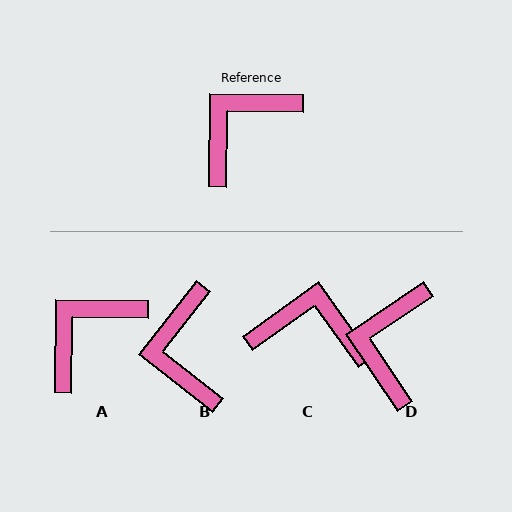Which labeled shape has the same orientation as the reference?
A.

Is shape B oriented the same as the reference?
No, it is off by about 53 degrees.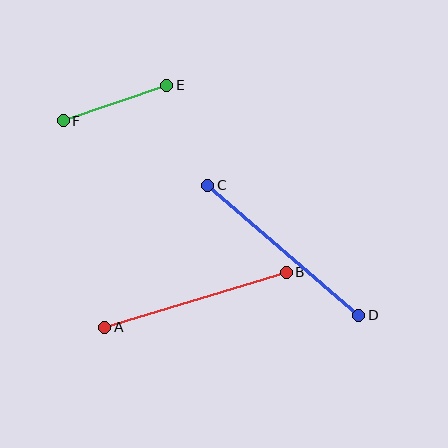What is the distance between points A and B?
The distance is approximately 190 pixels.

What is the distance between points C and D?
The distance is approximately 199 pixels.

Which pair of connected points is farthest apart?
Points C and D are farthest apart.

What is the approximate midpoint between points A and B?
The midpoint is at approximately (196, 300) pixels.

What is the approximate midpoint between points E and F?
The midpoint is at approximately (115, 103) pixels.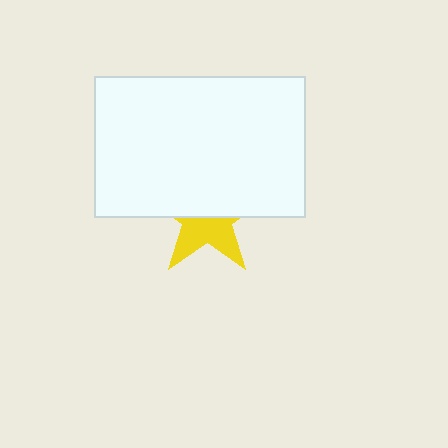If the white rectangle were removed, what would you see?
You would see the complete yellow star.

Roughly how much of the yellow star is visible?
A small part of it is visible (roughly 44%).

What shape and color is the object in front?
The object in front is a white rectangle.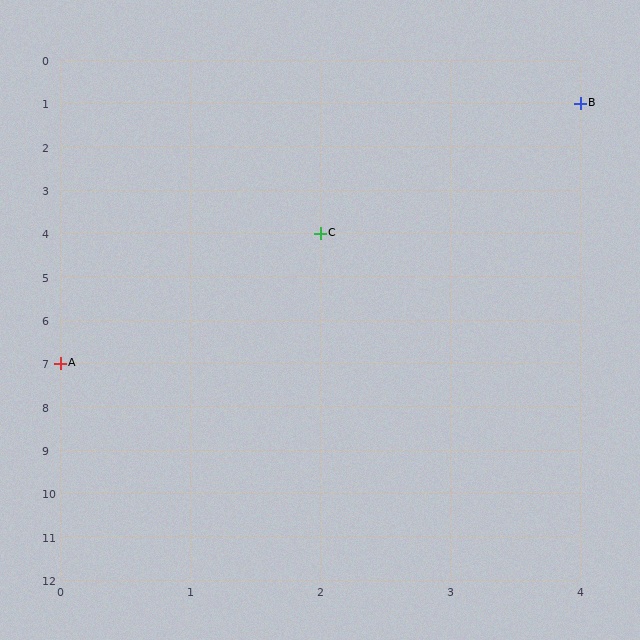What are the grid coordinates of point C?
Point C is at grid coordinates (2, 4).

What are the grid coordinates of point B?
Point B is at grid coordinates (4, 1).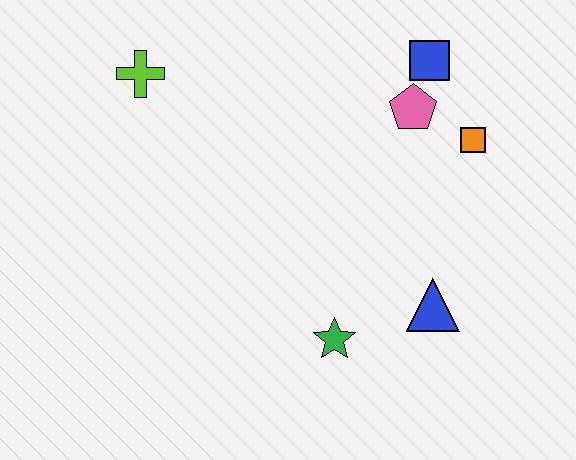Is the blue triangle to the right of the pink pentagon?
Yes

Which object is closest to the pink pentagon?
The blue square is closest to the pink pentagon.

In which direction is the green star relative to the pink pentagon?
The green star is below the pink pentagon.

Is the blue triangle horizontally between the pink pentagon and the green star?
No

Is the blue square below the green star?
No